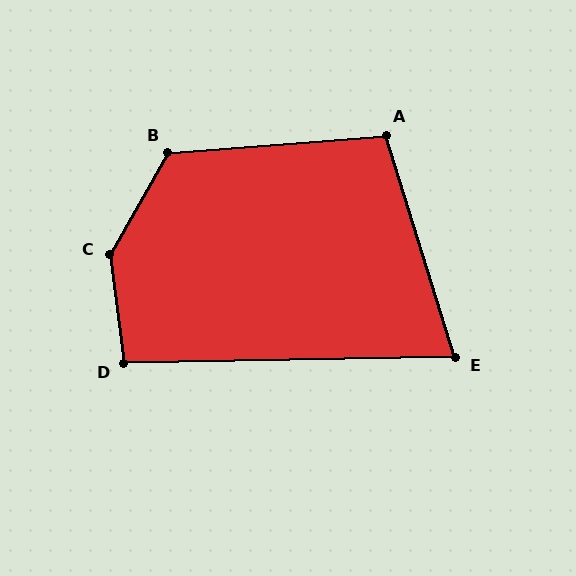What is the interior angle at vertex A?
Approximately 103 degrees (obtuse).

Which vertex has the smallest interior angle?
E, at approximately 74 degrees.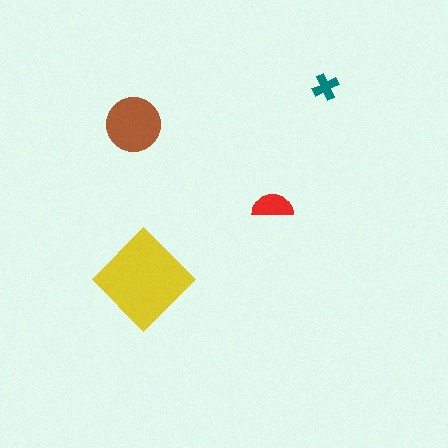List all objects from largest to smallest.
The yellow diamond, the brown circle, the red semicircle, the teal cross.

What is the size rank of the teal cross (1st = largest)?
4th.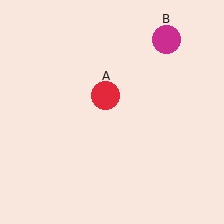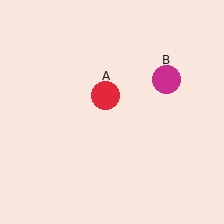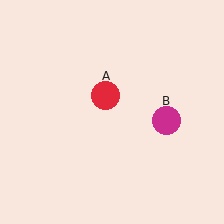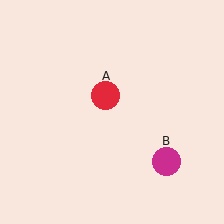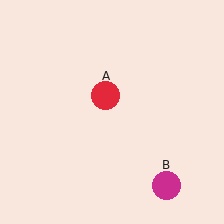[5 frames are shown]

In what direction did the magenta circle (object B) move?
The magenta circle (object B) moved down.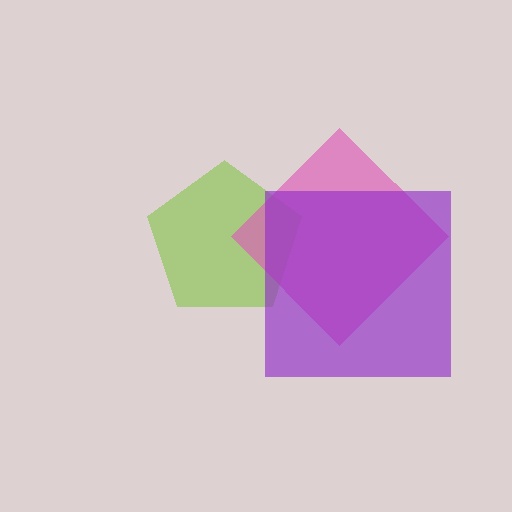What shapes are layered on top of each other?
The layered shapes are: a lime pentagon, a pink diamond, a purple square.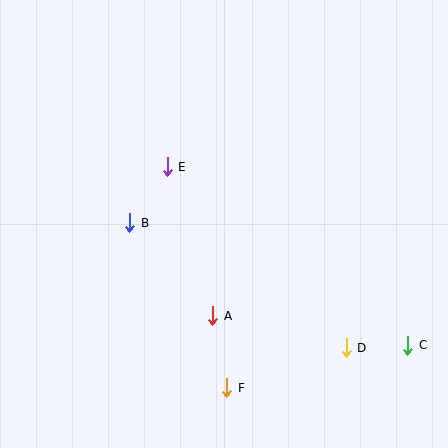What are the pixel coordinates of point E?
Point E is at (167, 167).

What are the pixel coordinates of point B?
Point B is at (130, 223).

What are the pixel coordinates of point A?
Point A is at (213, 316).